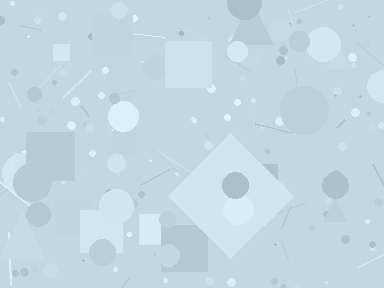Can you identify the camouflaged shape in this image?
The camouflaged shape is a diamond.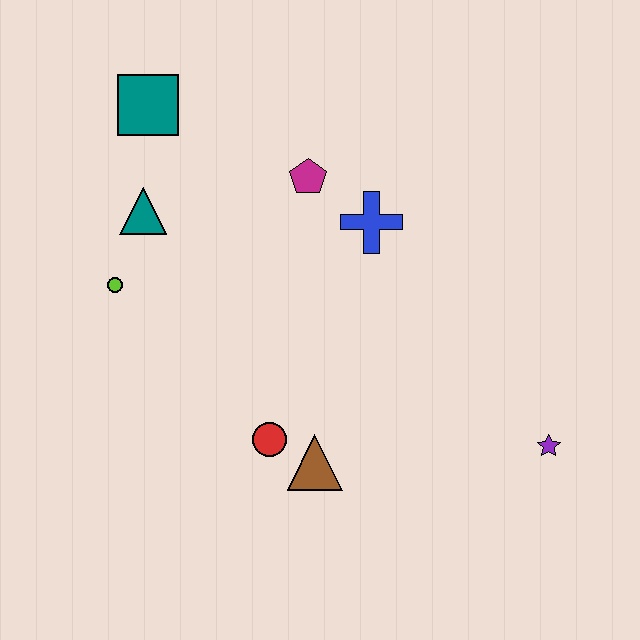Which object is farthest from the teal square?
The purple star is farthest from the teal square.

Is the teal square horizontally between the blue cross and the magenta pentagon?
No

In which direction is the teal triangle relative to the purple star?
The teal triangle is to the left of the purple star.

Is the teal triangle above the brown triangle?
Yes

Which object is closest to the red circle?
The brown triangle is closest to the red circle.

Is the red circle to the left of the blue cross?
Yes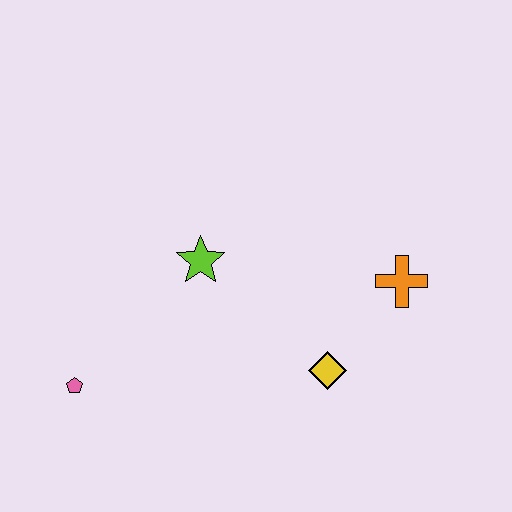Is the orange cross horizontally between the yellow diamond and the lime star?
No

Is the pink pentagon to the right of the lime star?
No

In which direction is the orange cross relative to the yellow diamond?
The orange cross is above the yellow diamond.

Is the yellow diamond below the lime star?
Yes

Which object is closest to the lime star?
The yellow diamond is closest to the lime star.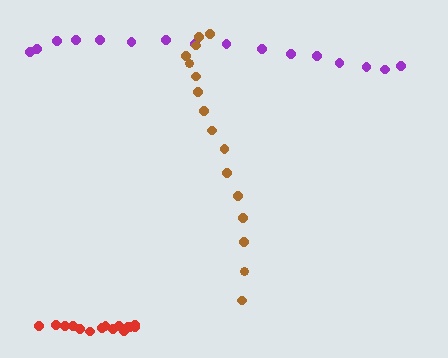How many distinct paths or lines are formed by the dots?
There are 3 distinct paths.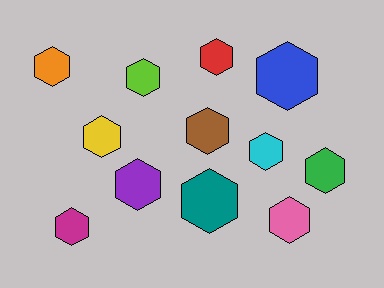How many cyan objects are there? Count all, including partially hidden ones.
There is 1 cyan object.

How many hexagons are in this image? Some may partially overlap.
There are 12 hexagons.